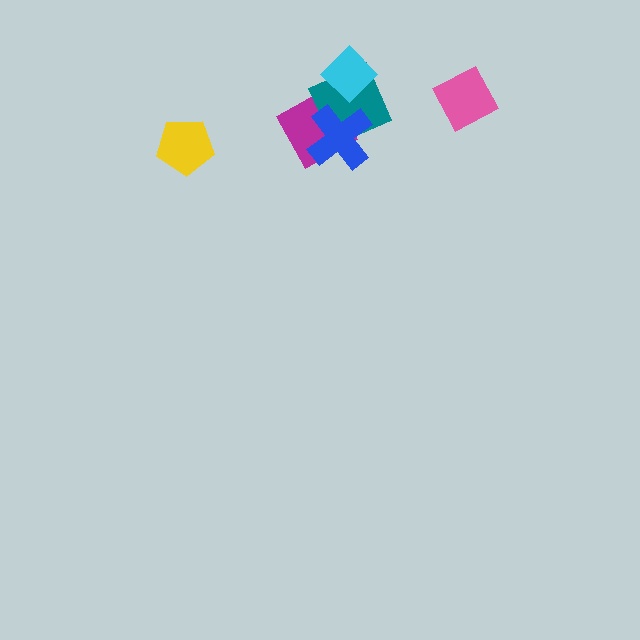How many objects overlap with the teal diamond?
3 objects overlap with the teal diamond.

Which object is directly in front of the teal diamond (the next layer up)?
The cyan diamond is directly in front of the teal diamond.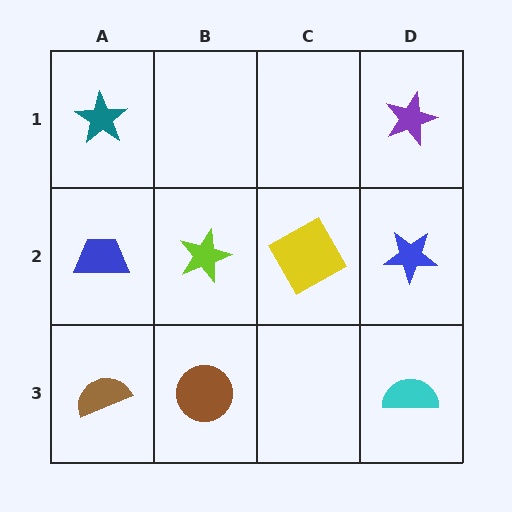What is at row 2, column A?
A blue trapezoid.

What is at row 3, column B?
A brown circle.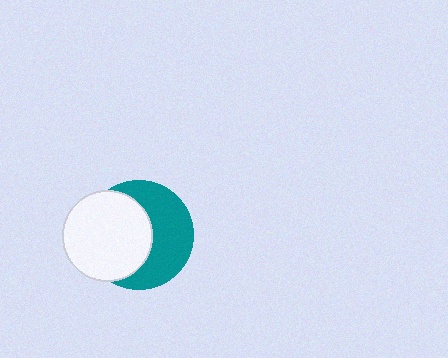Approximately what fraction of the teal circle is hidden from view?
Roughly 50% of the teal circle is hidden behind the white circle.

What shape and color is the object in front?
The object in front is a white circle.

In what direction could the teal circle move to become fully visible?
The teal circle could move right. That would shift it out from behind the white circle entirely.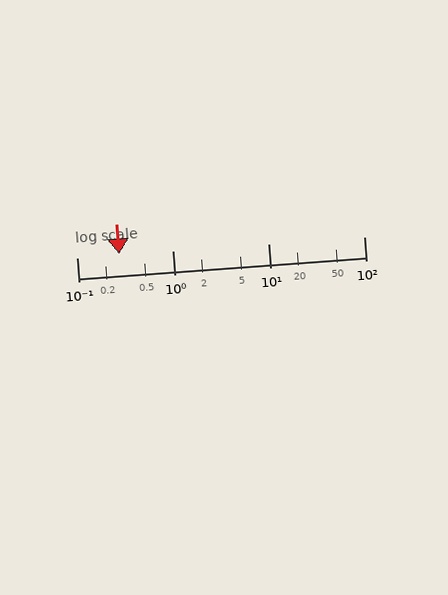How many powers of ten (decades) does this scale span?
The scale spans 3 decades, from 0.1 to 100.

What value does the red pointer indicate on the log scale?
The pointer indicates approximately 0.28.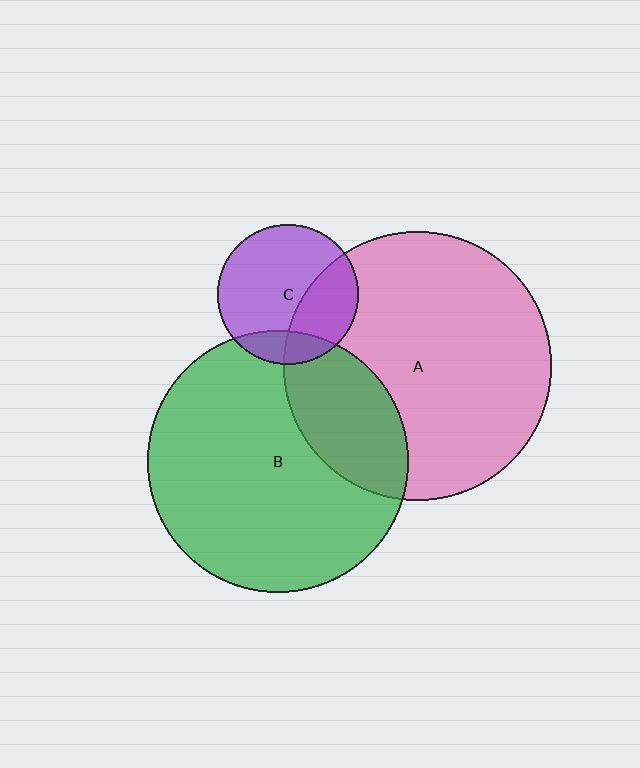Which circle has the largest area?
Circle A (pink).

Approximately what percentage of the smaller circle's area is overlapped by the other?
Approximately 25%.